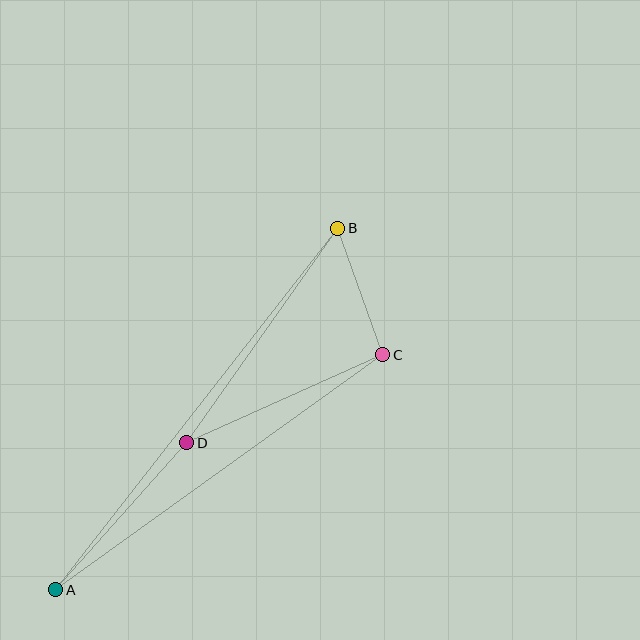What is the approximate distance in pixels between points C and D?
The distance between C and D is approximately 215 pixels.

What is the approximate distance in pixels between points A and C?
The distance between A and C is approximately 403 pixels.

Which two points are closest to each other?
Points B and C are closest to each other.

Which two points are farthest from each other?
Points A and B are farthest from each other.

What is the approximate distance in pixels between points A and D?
The distance between A and D is approximately 197 pixels.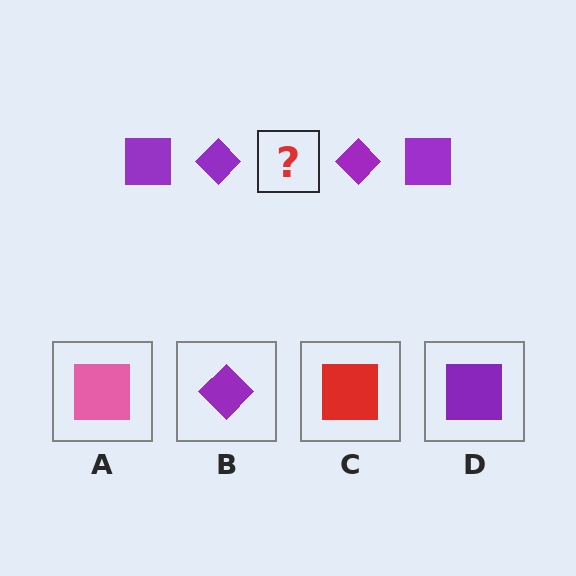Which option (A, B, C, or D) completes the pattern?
D.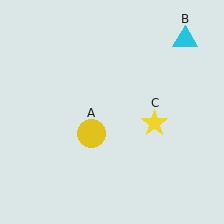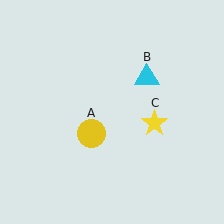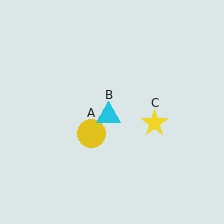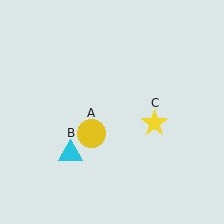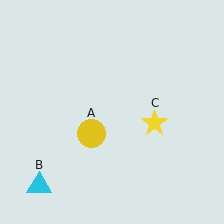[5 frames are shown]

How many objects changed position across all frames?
1 object changed position: cyan triangle (object B).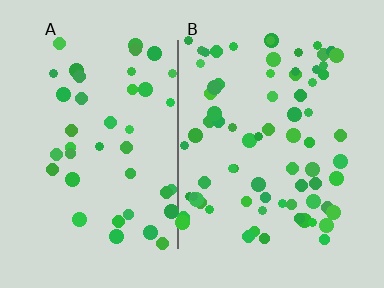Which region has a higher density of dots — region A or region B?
B (the right).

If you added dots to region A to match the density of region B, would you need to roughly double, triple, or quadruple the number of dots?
Approximately double.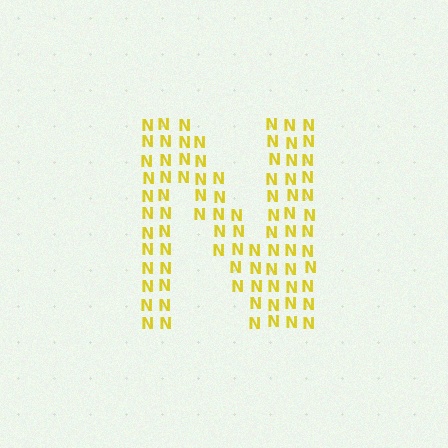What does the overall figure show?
The overall figure shows the letter N.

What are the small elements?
The small elements are letter N's.